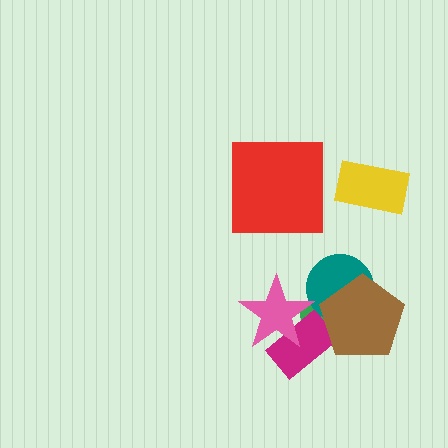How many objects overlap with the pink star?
2 objects overlap with the pink star.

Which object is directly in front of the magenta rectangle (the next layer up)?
The brown pentagon is directly in front of the magenta rectangle.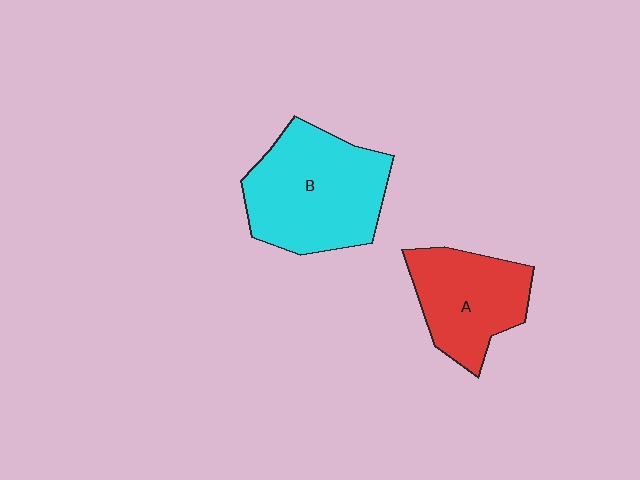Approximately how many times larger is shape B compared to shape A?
Approximately 1.4 times.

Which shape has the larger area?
Shape B (cyan).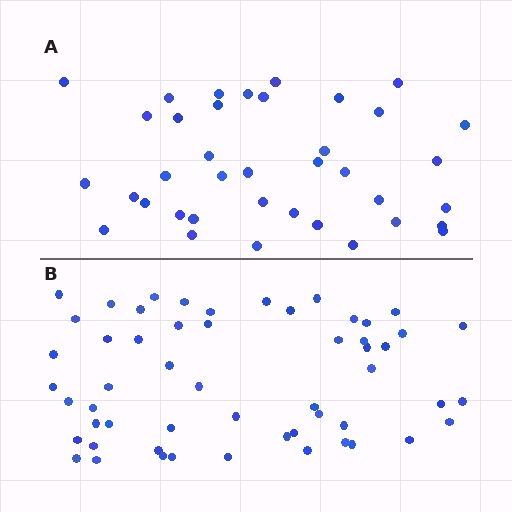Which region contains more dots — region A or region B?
Region B (the bottom region) has more dots.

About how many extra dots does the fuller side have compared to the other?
Region B has approximately 15 more dots than region A.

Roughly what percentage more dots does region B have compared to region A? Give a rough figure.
About 45% more.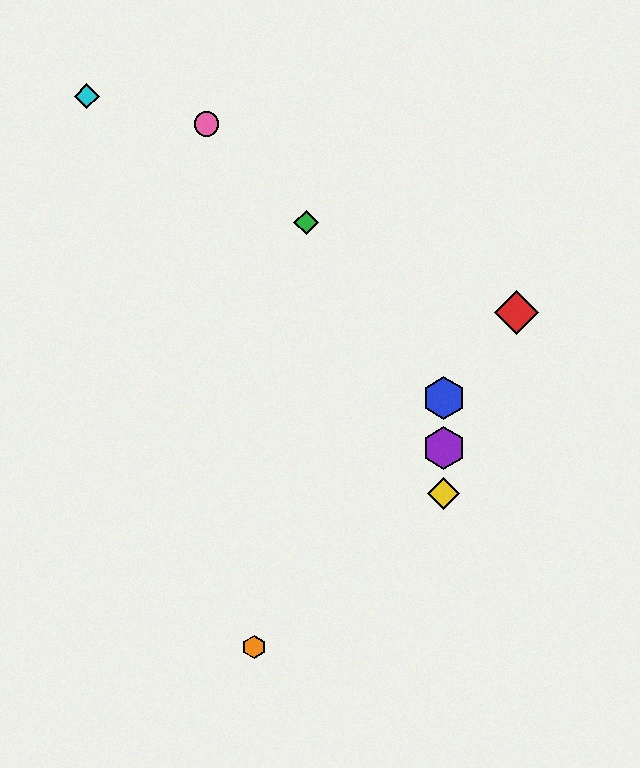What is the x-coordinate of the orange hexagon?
The orange hexagon is at x≈254.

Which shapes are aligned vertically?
The blue hexagon, the yellow diamond, the purple hexagon are aligned vertically.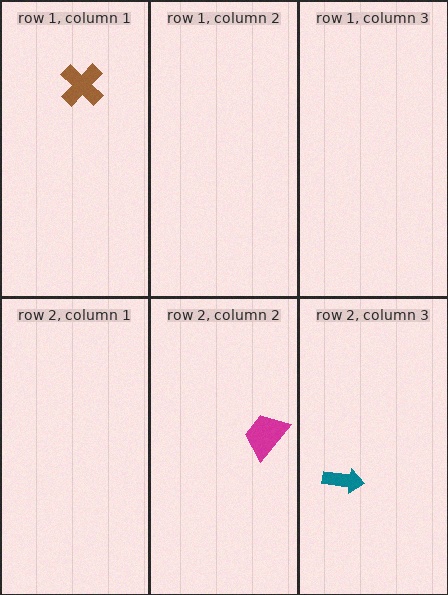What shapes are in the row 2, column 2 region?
The magenta trapezoid.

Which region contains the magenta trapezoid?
The row 2, column 2 region.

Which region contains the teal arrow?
The row 2, column 3 region.